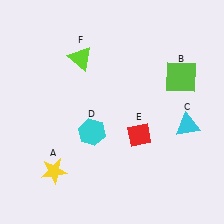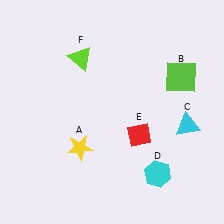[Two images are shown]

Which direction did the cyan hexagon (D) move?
The cyan hexagon (D) moved right.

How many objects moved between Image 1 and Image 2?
2 objects moved between the two images.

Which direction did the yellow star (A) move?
The yellow star (A) moved right.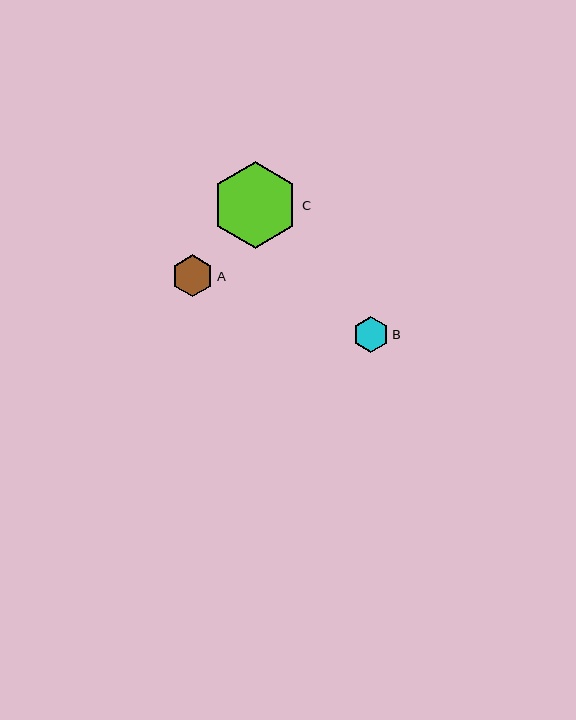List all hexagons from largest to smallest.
From largest to smallest: C, A, B.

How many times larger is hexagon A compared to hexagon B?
Hexagon A is approximately 1.2 times the size of hexagon B.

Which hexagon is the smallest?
Hexagon B is the smallest with a size of approximately 35 pixels.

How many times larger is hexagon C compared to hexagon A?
Hexagon C is approximately 2.1 times the size of hexagon A.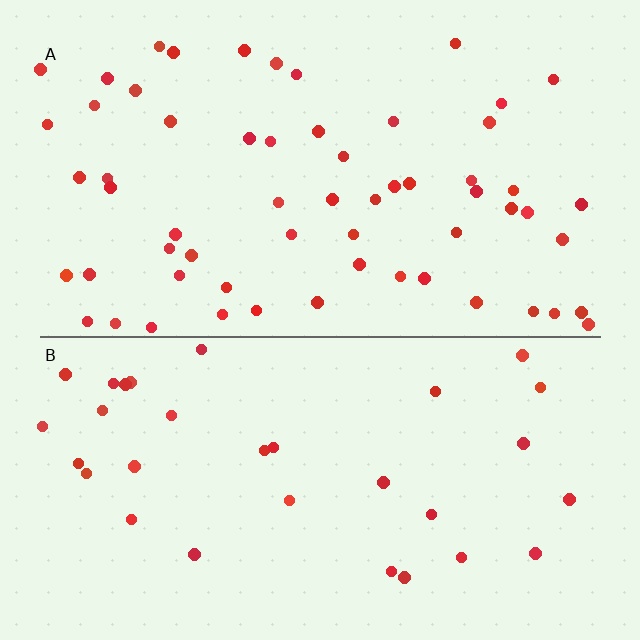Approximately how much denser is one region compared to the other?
Approximately 1.9× — region A over region B.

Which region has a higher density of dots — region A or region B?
A (the top).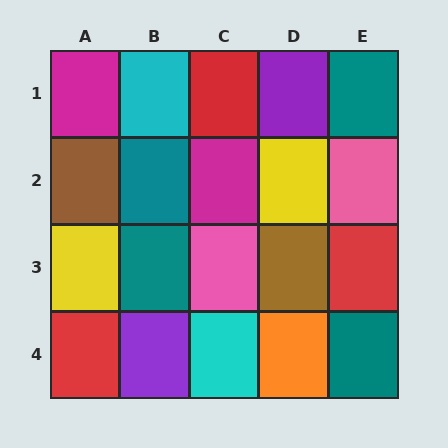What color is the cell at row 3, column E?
Red.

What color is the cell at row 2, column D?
Yellow.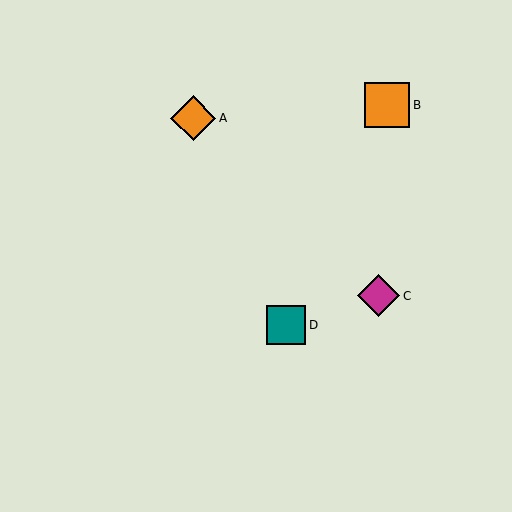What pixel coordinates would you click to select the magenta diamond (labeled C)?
Click at (379, 296) to select the magenta diamond C.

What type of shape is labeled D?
Shape D is a teal square.